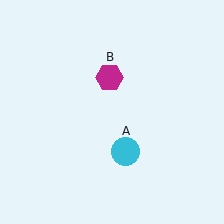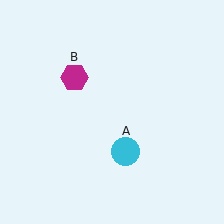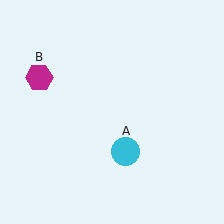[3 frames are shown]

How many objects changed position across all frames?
1 object changed position: magenta hexagon (object B).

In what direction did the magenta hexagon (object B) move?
The magenta hexagon (object B) moved left.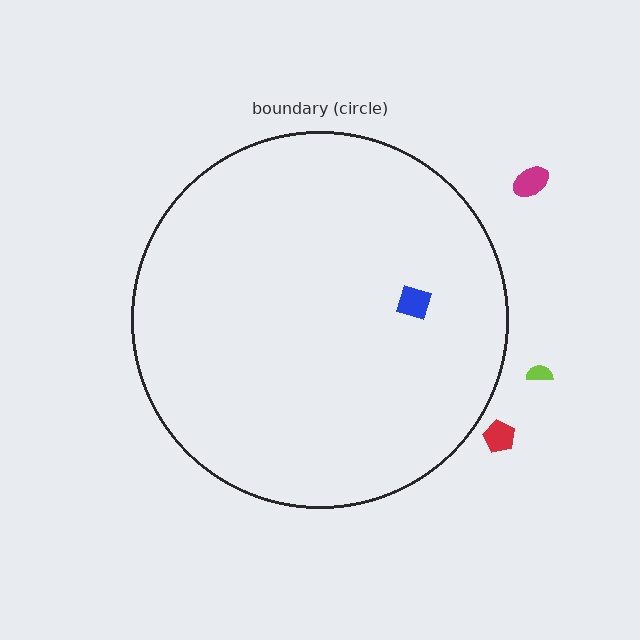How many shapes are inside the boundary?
1 inside, 3 outside.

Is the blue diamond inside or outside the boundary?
Inside.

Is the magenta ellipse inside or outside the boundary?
Outside.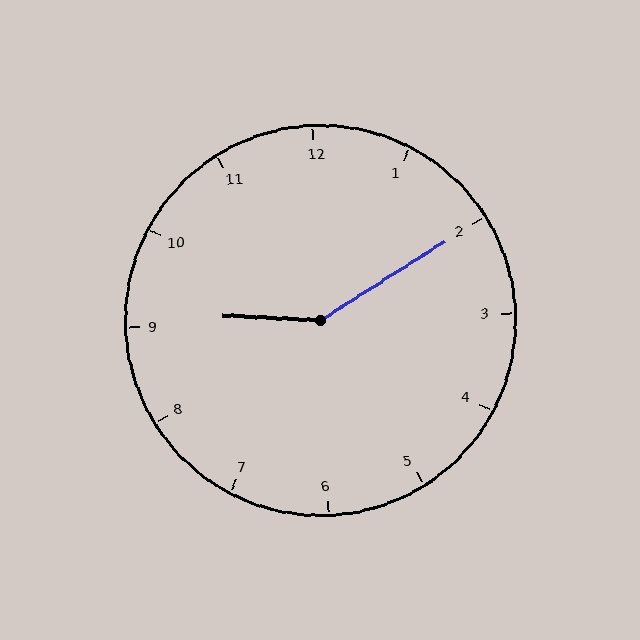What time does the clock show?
9:10.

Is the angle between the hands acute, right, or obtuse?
It is obtuse.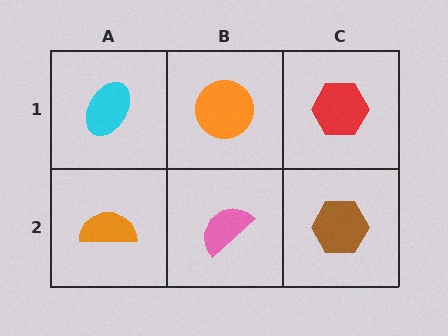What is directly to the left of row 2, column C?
A pink semicircle.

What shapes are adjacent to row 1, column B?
A pink semicircle (row 2, column B), a cyan ellipse (row 1, column A), a red hexagon (row 1, column C).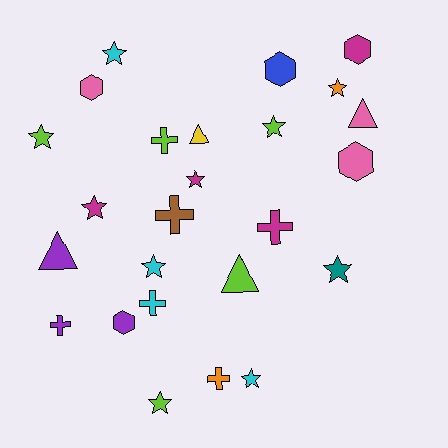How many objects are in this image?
There are 25 objects.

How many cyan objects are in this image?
There are 4 cyan objects.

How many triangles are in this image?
There are 4 triangles.